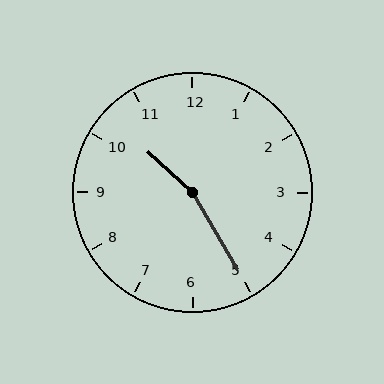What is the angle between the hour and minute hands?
Approximately 162 degrees.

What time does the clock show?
10:25.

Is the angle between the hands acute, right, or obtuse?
It is obtuse.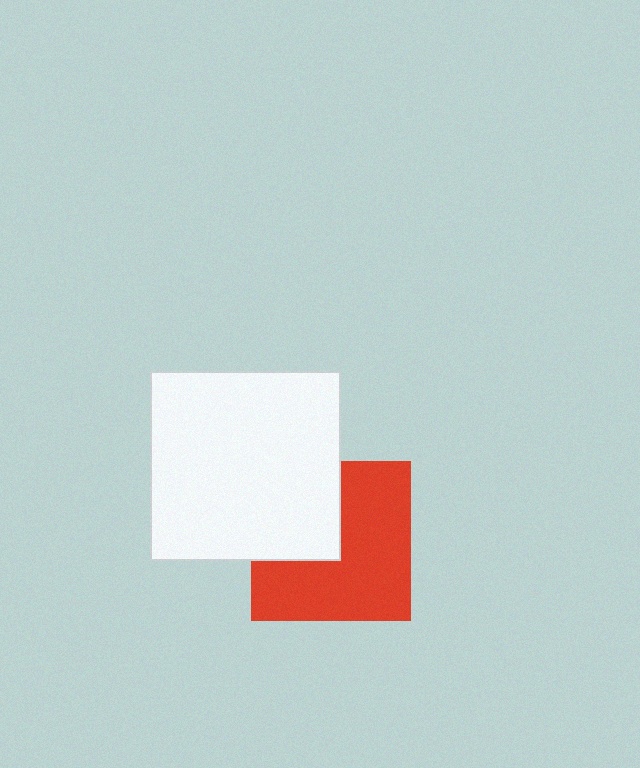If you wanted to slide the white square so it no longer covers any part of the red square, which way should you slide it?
Slide it toward the upper-left — that is the most direct way to separate the two shapes.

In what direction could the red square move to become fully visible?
The red square could move toward the lower-right. That would shift it out from behind the white square entirely.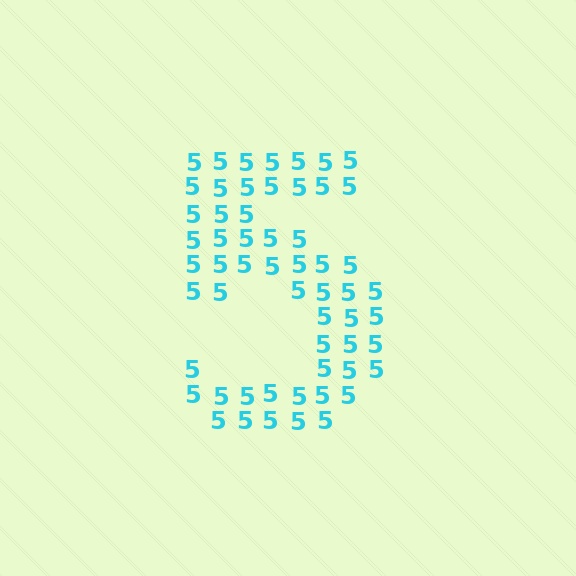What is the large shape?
The large shape is the digit 5.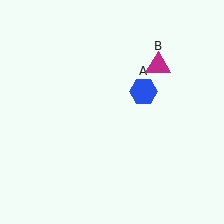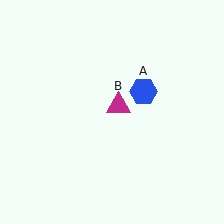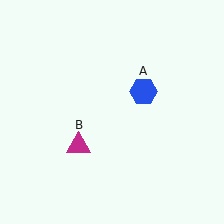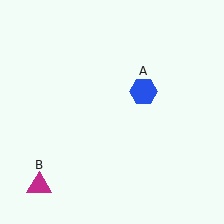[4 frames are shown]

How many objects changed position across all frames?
1 object changed position: magenta triangle (object B).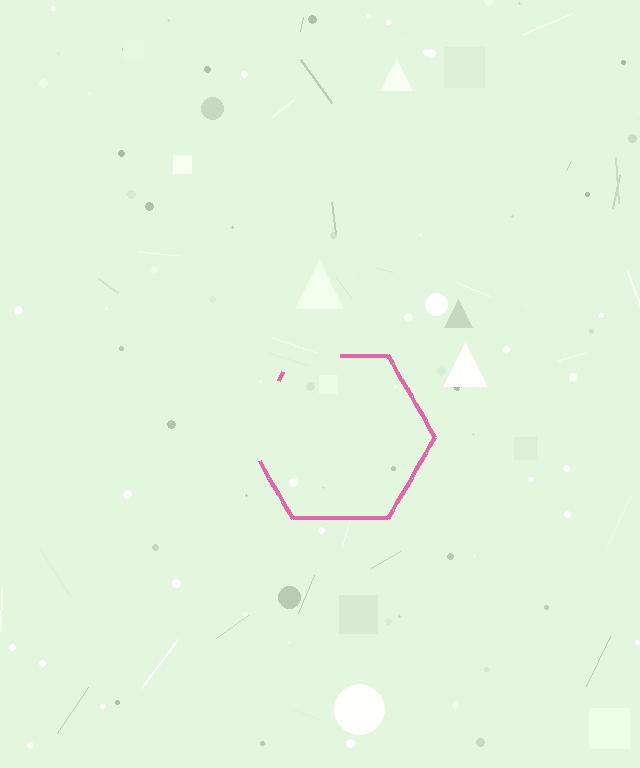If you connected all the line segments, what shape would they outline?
They would outline a hexagon.